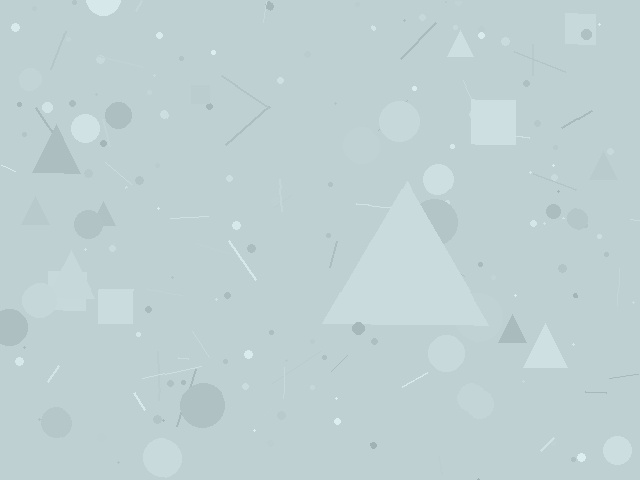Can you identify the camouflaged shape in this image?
The camouflaged shape is a triangle.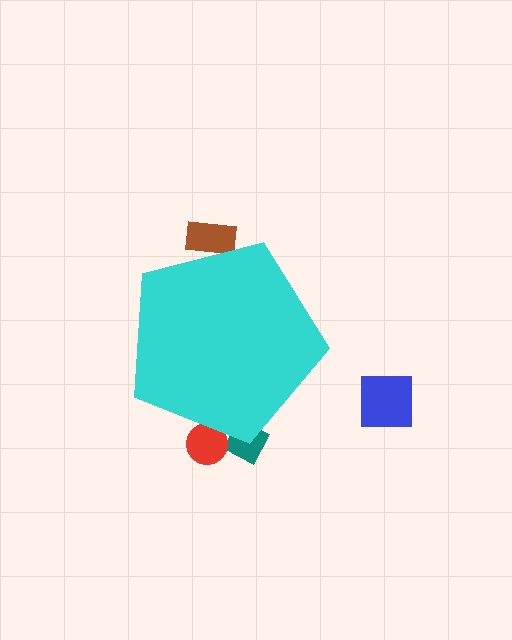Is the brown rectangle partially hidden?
Yes, the brown rectangle is partially hidden behind the cyan pentagon.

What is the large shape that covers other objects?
A cyan pentagon.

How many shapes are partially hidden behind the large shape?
3 shapes are partially hidden.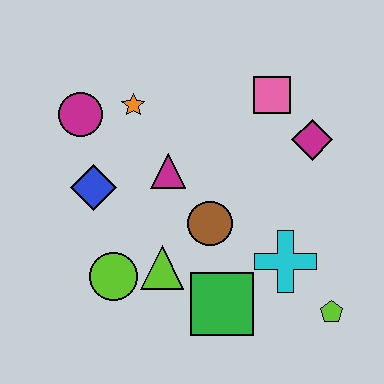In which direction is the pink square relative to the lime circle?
The pink square is above the lime circle.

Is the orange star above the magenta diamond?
Yes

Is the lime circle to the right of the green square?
No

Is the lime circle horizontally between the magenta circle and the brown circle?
Yes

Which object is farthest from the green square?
The magenta circle is farthest from the green square.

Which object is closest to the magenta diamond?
The pink square is closest to the magenta diamond.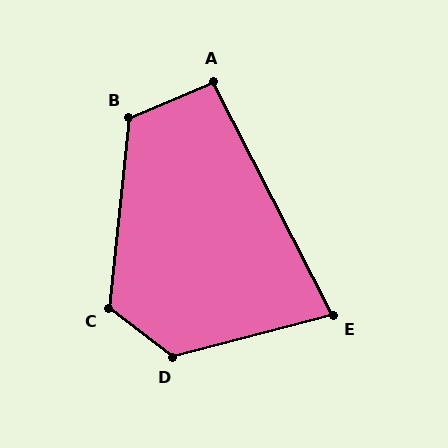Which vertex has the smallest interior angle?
E, at approximately 77 degrees.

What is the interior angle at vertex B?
Approximately 119 degrees (obtuse).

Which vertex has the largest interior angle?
D, at approximately 128 degrees.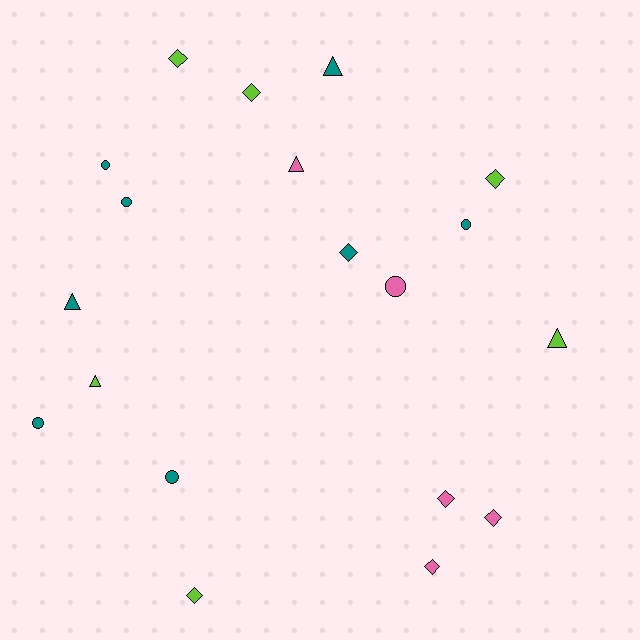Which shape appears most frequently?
Diamond, with 8 objects.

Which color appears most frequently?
Teal, with 8 objects.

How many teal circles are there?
There are 5 teal circles.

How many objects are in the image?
There are 19 objects.